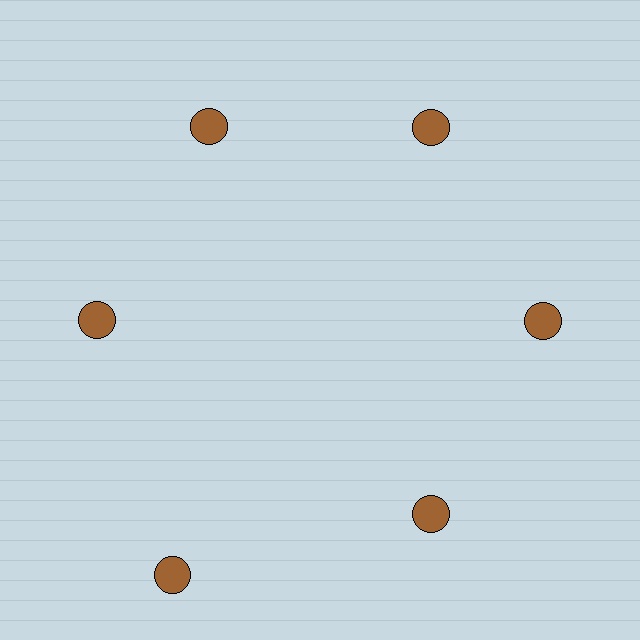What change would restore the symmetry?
The symmetry would be restored by moving it inward, back onto the ring so that all 6 circles sit at equal angles and equal distance from the center.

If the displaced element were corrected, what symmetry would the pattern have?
It would have 6-fold rotational symmetry — the pattern would map onto itself every 60 degrees.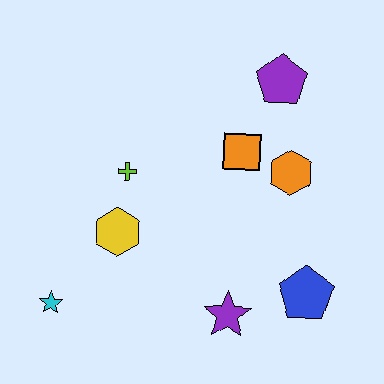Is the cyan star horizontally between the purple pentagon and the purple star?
No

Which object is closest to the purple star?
The blue pentagon is closest to the purple star.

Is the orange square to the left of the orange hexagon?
Yes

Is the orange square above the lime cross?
Yes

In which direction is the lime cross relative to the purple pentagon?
The lime cross is to the left of the purple pentagon.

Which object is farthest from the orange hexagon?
The cyan star is farthest from the orange hexagon.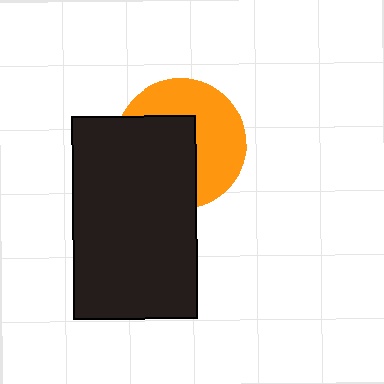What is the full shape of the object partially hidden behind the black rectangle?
The partially hidden object is an orange circle.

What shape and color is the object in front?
The object in front is a black rectangle.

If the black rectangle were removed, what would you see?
You would see the complete orange circle.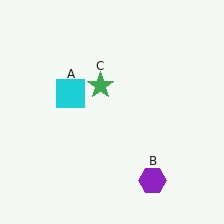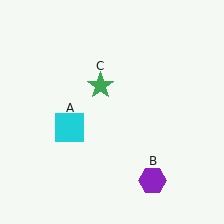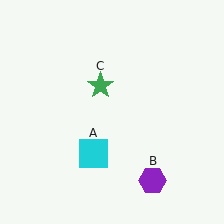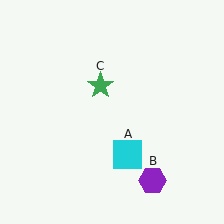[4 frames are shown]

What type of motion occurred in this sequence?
The cyan square (object A) rotated counterclockwise around the center of the scene.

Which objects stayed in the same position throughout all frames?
Purple hexagon (object B) and green star (object C) remained stationary.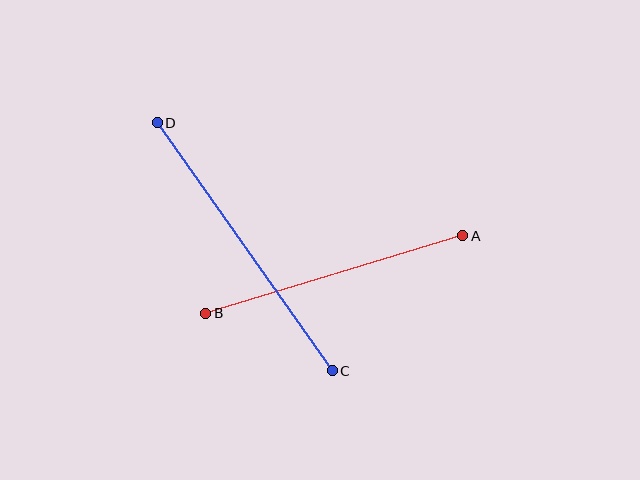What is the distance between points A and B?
The distance is approximately 268 pixels.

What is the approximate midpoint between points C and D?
The midpoint is at approximately (245, 247) pixels.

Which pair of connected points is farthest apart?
Points C and D are farthest apart.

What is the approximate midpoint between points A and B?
The midpoint is at approximately (334, 275) pixels.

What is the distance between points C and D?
The distance is approximately 304 pixels.